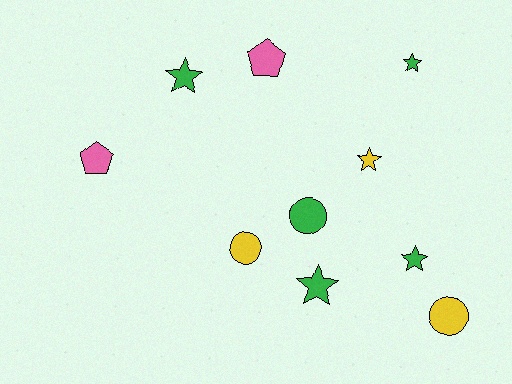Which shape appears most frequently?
Star, with 5 objects.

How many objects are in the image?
There are 10 objects.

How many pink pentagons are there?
There are 2 pink pentagons.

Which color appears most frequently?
Green, with 5 objects.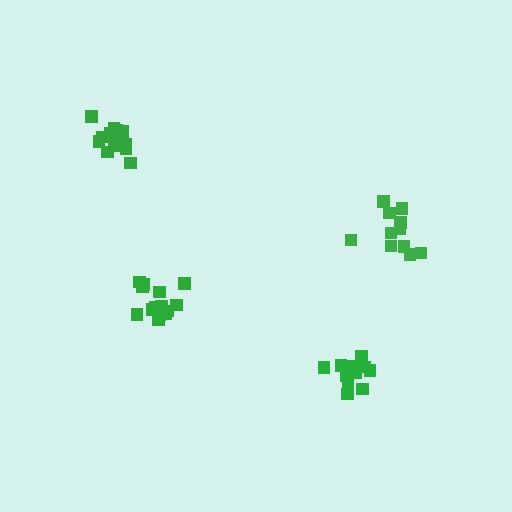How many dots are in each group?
Group 1: 14 dots, Group 2: 11 dots, Group 3: 15 dots, Group 4: 14 dots (54 total).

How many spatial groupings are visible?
There are 4 spatial groupings.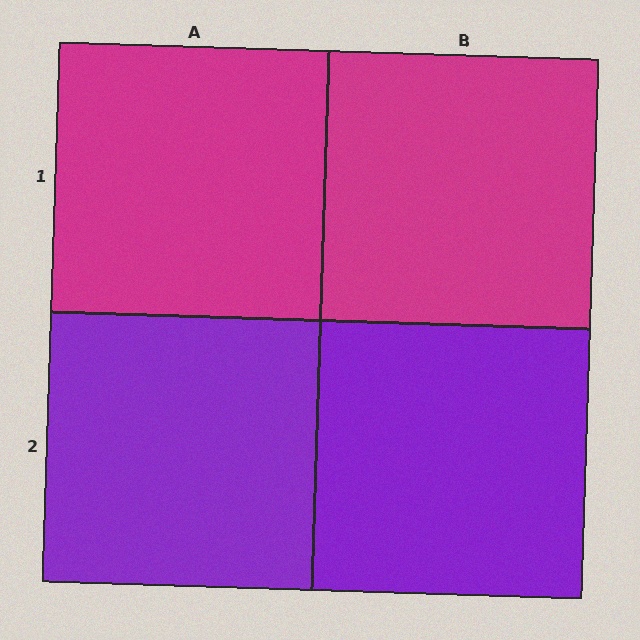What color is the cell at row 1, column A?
Magenta.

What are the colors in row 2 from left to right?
Purple, purple.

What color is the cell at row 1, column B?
Magenta.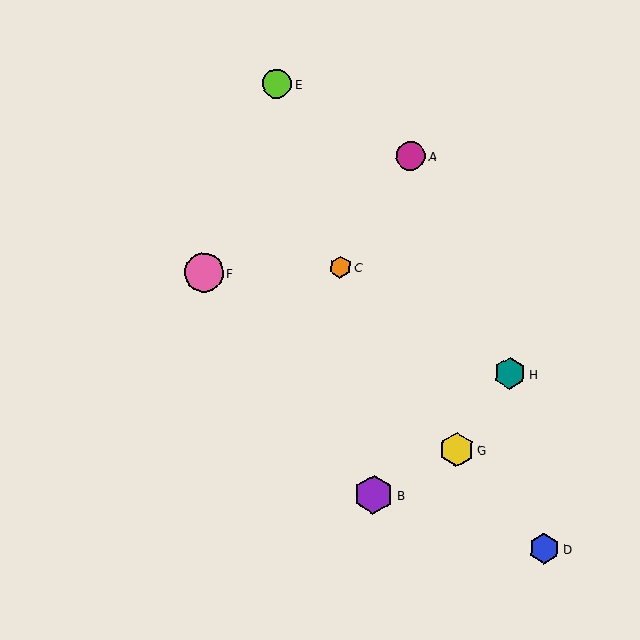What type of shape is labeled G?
Shape G is a yellow hexagon.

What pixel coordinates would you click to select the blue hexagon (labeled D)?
Click at (544, 548) to select the blue hexagon D.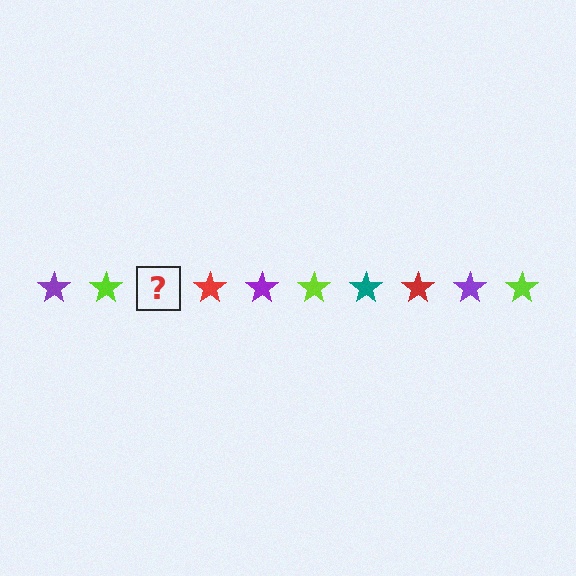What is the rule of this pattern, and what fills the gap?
The rule is that the pattern cycles through purple, lime, teal, red stars. The gap should be filled with a teal star.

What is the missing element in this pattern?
The missing element is a teal star.